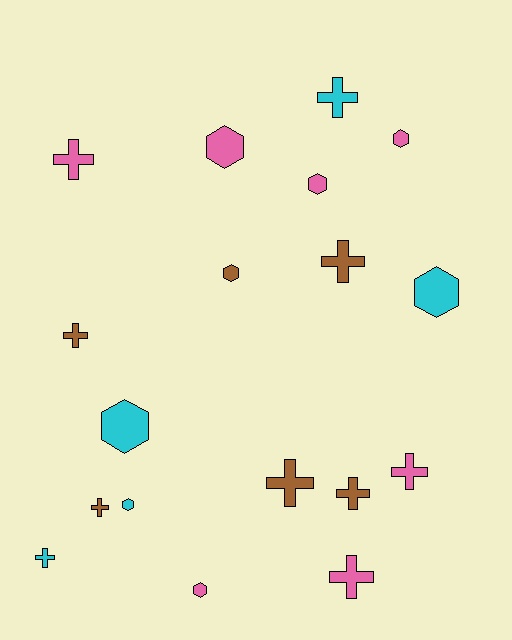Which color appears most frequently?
Pink, with 7 objects.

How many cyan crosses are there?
There are 2 cyan crosses.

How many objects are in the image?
There are 18 objects.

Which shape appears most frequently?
Cross, with 10 objects.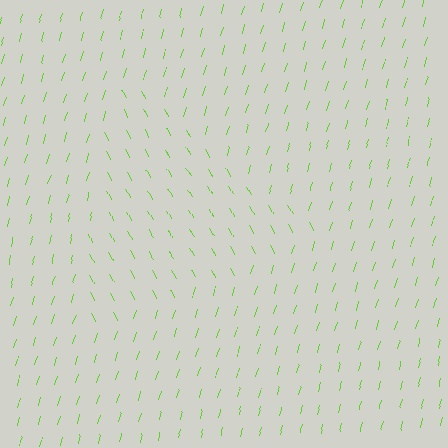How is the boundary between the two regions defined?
The boundary is defined purely by a change in line orientation (approximately 45 degrees difference). All lines are the same color and thickness.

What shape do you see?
I see a triangle.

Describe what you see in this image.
The image is filled with small lime line segments. A triangle region in the image has lines oriented differently from the surrounding lines, creating a visible texture boundary.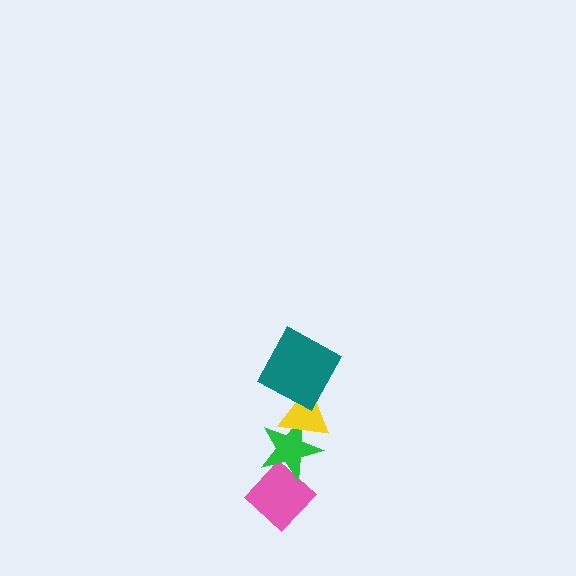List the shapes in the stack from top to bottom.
From top to bottom: the teal square, the yellow triangle, the green star, the pink diamond.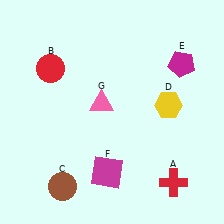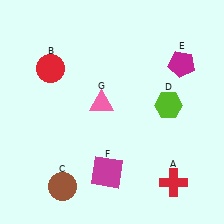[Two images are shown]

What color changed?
The hexagon (D) changed from yellow in Image 1 to lime in Image 2.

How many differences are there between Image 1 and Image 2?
There is 1 difference between the two images.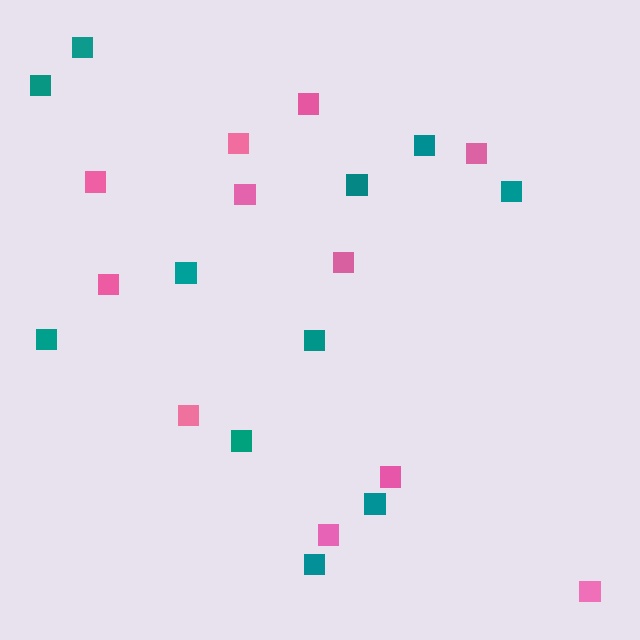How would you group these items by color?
There are 2 groups: one group of teal squares (11) and one group of pink squares (11).